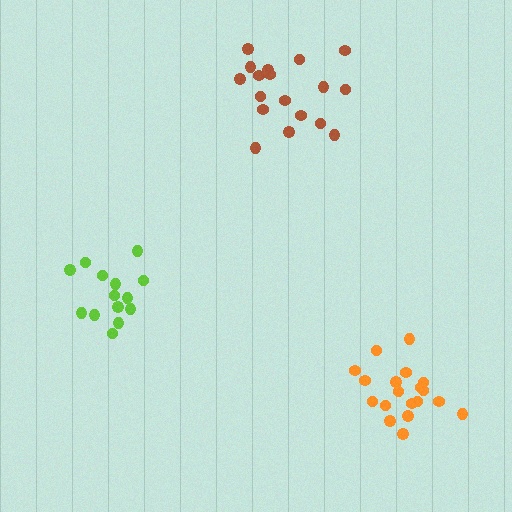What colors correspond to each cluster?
The clusters are colored: brown, orange, lime.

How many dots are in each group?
Group 1: 18 dots, Group 2: 19 dots, Group 3: 14 dots (51 total).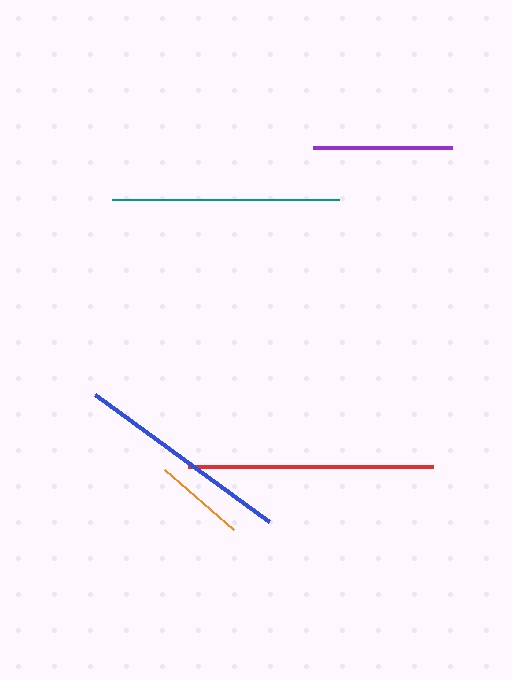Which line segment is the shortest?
The orange line is the shortest at approximately 90 pixels.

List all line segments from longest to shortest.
From longest to shortest: red, teal, blue, purple, orange.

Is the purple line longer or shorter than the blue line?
The blue line is longer than the purple line.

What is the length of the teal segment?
The teal segment is approximately 227 pixels long.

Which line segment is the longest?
The red line is the longest at approximately 246 pixels.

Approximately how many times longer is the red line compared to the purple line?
The red line is approximately 1.8 times the length of the purple line.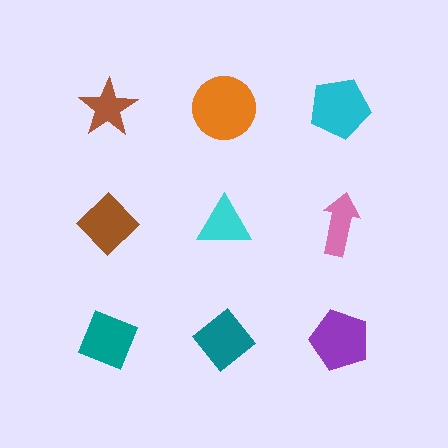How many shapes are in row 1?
3 shapes.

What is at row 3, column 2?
A teal diamond.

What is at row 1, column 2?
An orange circle.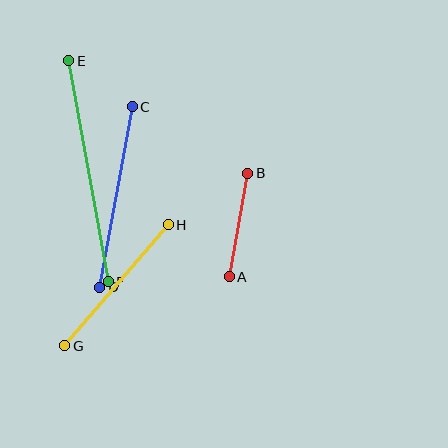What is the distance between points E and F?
The distance is approximately 225 pixels.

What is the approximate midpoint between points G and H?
The midpoint is at approximately (117, 285) pixels.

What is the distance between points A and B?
The distance is approximately 105 pixels.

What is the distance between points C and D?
The distance is approximately 183 pixels.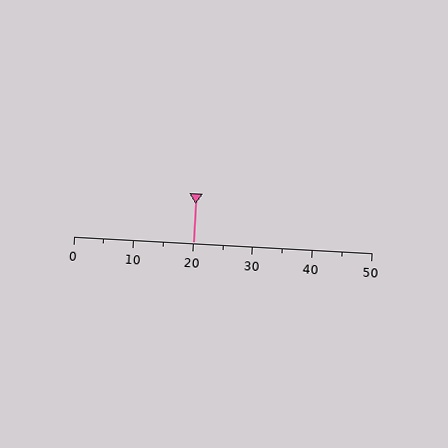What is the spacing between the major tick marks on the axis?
The major ticks are spaced 10 apart.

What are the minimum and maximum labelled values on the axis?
The axis runs from 0 to 50.